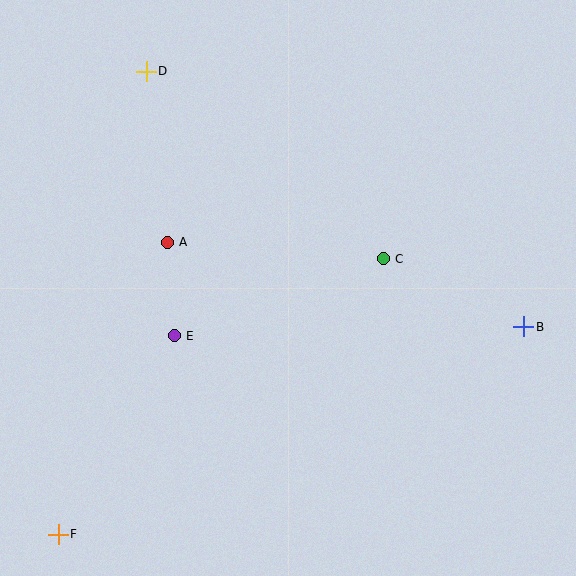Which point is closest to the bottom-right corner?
Point B is closest to the bottom-right corner.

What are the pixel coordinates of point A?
Point A is at (167, 242).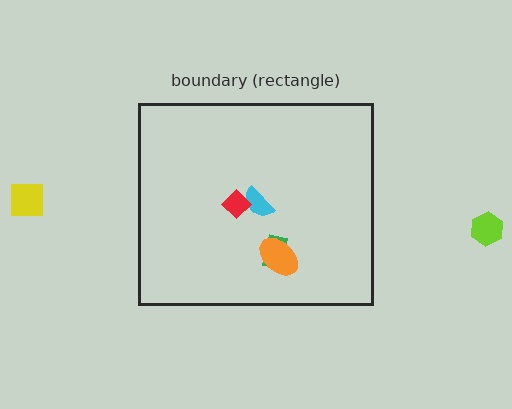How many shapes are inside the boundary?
4 inside, 2 outside.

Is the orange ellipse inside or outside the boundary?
Inside.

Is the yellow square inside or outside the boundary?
Outside.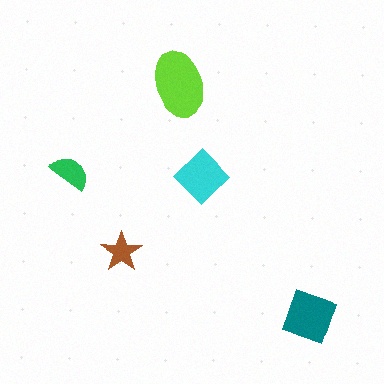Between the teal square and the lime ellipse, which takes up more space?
The lime ellipse.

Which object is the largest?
The lime ellipse.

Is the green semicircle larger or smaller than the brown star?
Larger.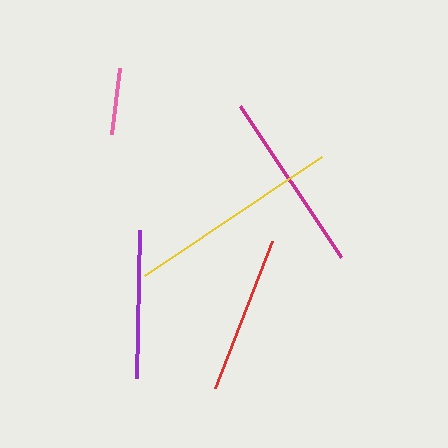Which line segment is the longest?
The yellow line is the longest at approximately 212 pixels.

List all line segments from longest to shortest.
From longest to shortest: yellow, magenta, red, purple, pink.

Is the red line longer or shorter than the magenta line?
The magenta line is longer than the red line.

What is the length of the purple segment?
The purple segment is approximately 148 pixels long.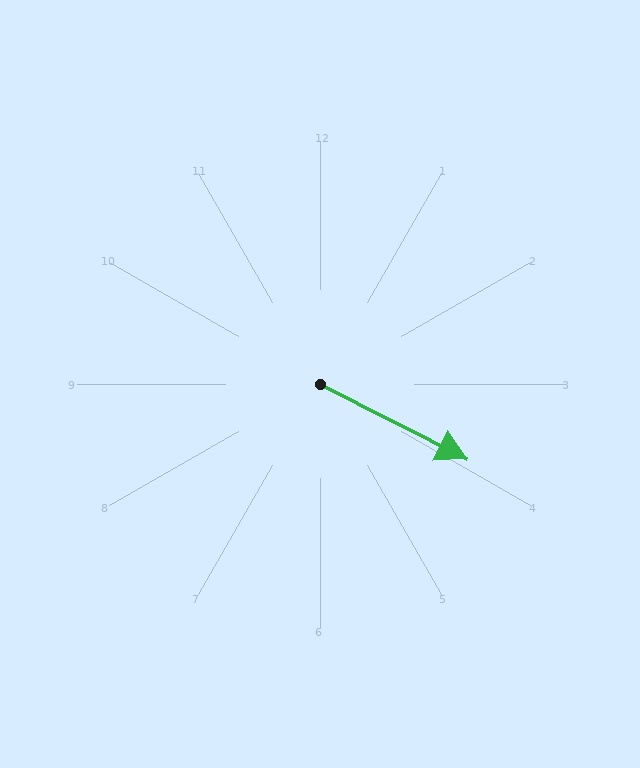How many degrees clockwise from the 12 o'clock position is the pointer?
Approximately 117 degrees.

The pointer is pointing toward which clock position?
Roughly 4 o'clock.